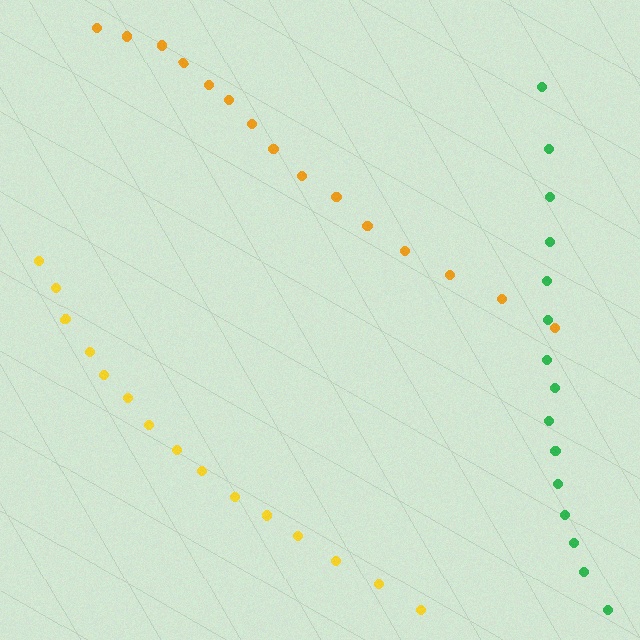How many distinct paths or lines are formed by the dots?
There are 3 distinct paths.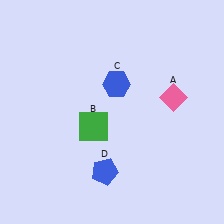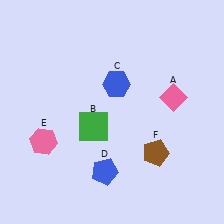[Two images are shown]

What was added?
A pink hexagon (E), a brown pentagon (F) were added in Image 2.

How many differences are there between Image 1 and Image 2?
There are 2 differences between the two images.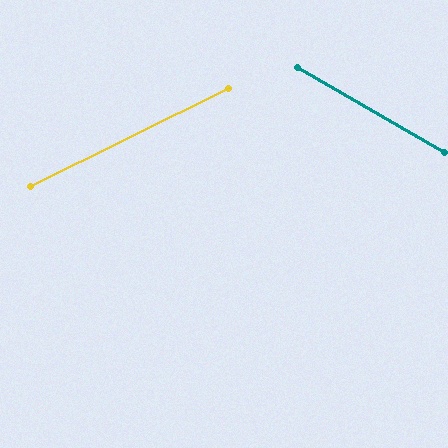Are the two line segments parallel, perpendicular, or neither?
Neither parallel nor perpendicular — they differ by about 57°.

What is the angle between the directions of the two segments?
Approximately 57 degrees.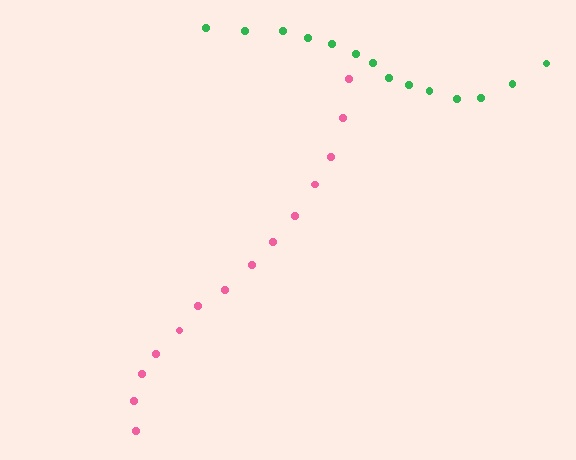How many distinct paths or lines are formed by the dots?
There are 2 distinct paths.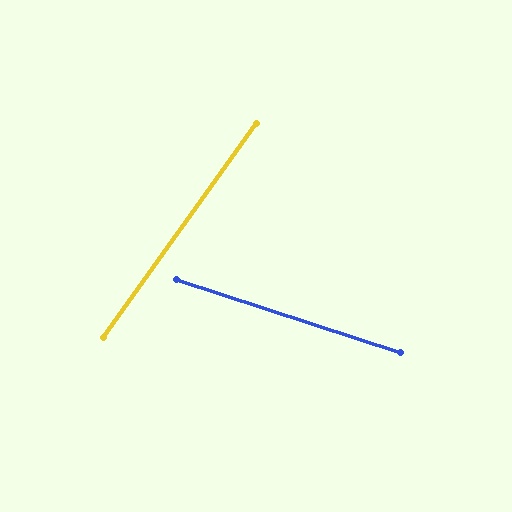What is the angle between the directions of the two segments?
Approximately 73 degrees.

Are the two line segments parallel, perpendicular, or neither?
Neither parallel nor perpendicular — they differ by about 73°.